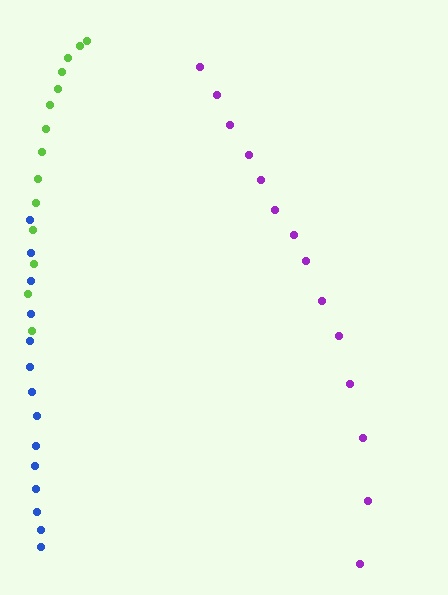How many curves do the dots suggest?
There are 3 distinct paths.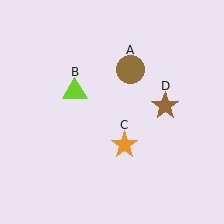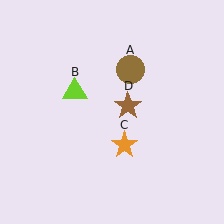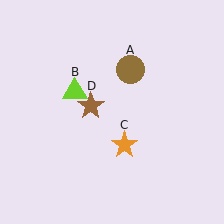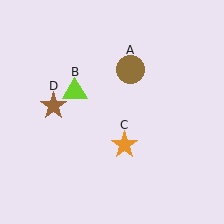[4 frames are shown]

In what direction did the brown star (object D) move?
The brown star (object D) moved left.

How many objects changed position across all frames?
1 object changed position: brown star (object D).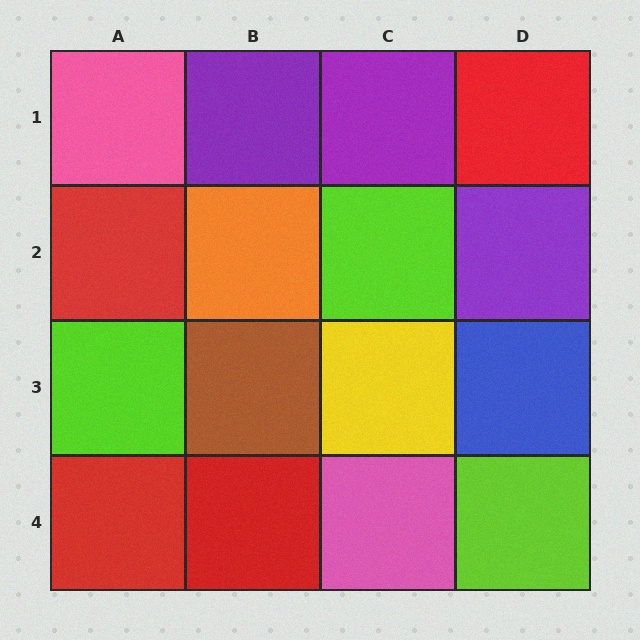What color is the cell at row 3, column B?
Brown.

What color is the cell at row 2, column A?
Red.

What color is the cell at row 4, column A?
Red.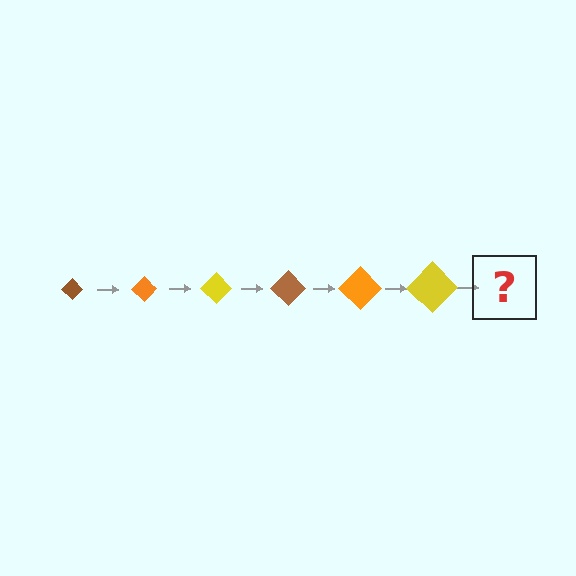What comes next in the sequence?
The next element should be a brown diamond, larger than the previous one.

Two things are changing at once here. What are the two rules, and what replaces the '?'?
The two rules are that the diamond grows larger each step and the color cycles through brown, orange, and yellow. The '?' should be a brown diamond, larger than the previous one.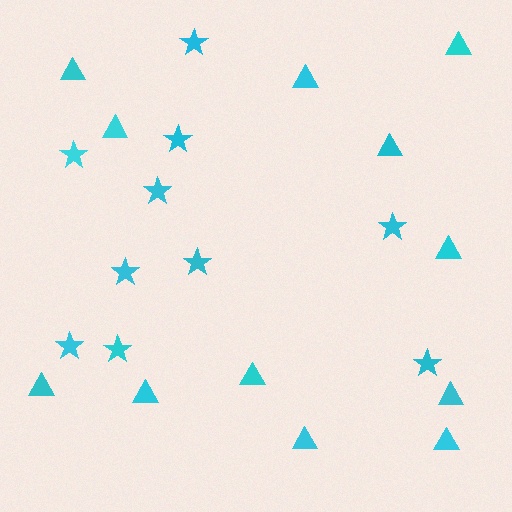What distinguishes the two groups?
There are 2 groups: one group of stars (10) and one group of triangles (12).